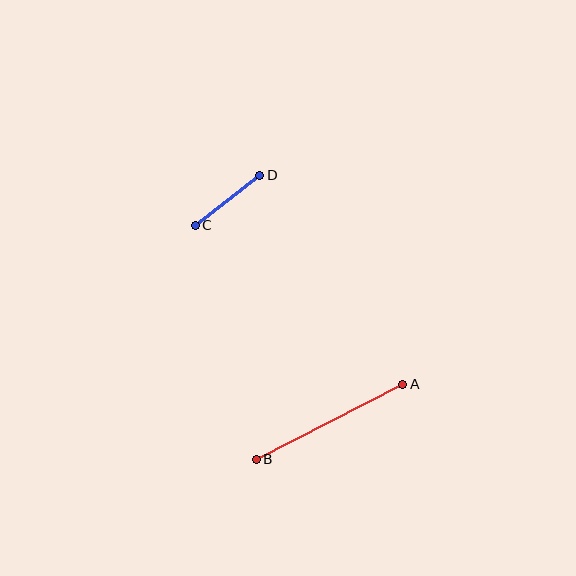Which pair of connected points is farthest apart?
Points A and B are farthest apart.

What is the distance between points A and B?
The distance is approximately 164 pixels.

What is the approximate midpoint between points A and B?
The midpoint is at approximately (329, 422) pixels.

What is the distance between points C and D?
The distance is approximately 82 pixels.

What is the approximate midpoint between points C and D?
The midpoint is at approximately (227, 200) pixels.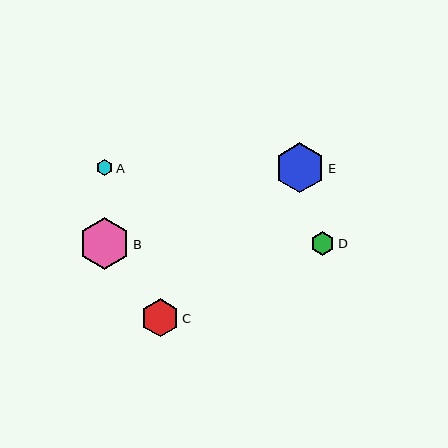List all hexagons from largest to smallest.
From largest to smallest: B, E, C, D, A.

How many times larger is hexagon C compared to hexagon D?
Hexagon C is approximately 1.6 times the size of hexagon D.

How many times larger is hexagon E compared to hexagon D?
Hexagon E is approximately 2.1 times the size of hexagon D.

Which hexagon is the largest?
Hexagon B is the largest with a size of approximately 52 pixels.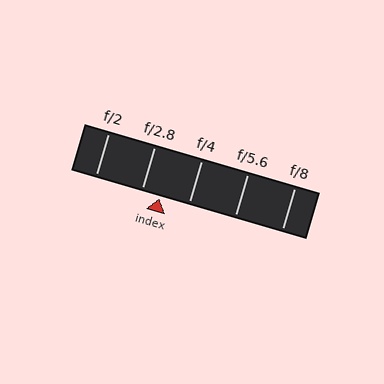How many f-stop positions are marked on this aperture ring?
There are 5 f-stop positions marked.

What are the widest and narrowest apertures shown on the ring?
The widest aperture shown is f/2 and the narrowest is f/8.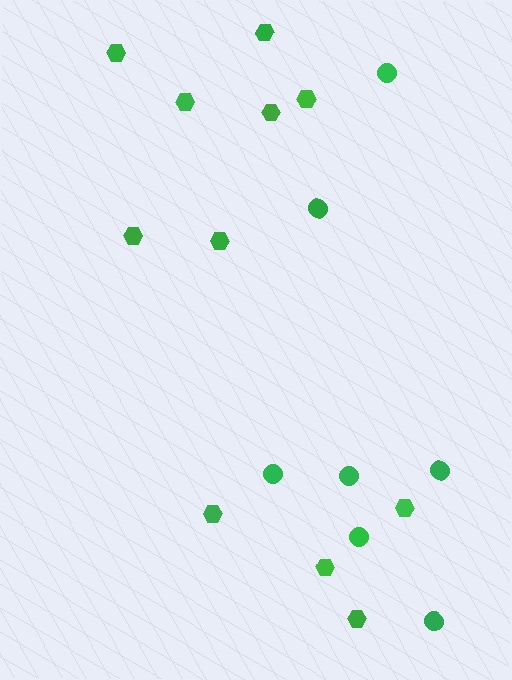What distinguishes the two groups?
There are 2 groups: one group of circles (7) and one group of hexagons (11).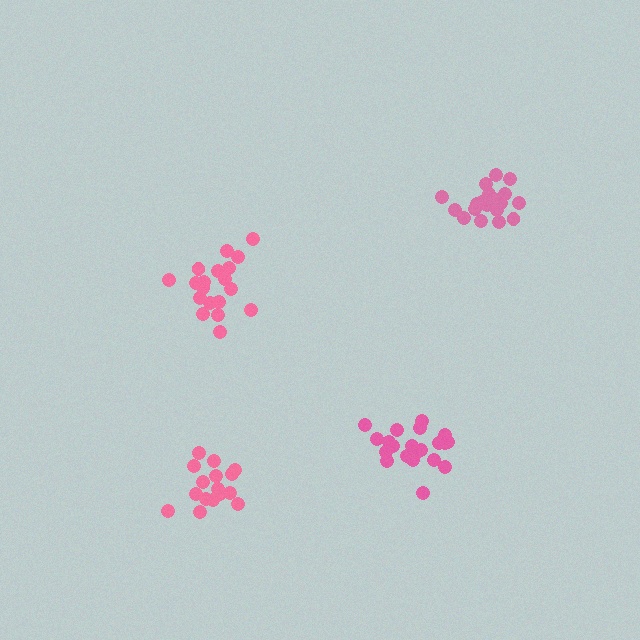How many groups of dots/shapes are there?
There are 4 groups.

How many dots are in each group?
Group 1: 16 dots, Group 2: 20 dots, Group 3: 21 dots, Group 4: 19 dots (76 total).